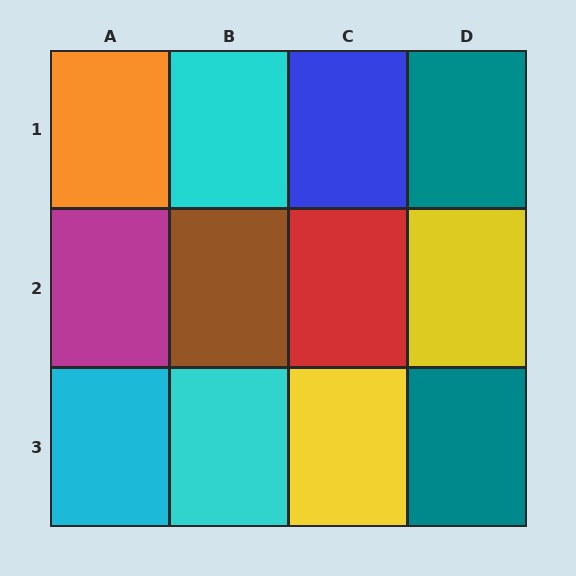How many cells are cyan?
3 cells are cyan.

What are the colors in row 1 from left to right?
Orange, cyan, blue, teal.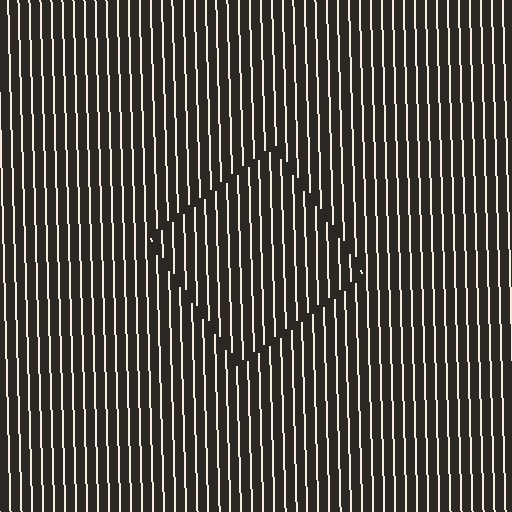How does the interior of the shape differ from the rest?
The interior of the shape contains the same grating, shifted by half a period — the contour is defined by the phase discontinuity where line-ends from the inner and outer gratings abut.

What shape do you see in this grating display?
An illusory square. The interior of the shape contains the same grating, shifted by half a period — the contour is defined by the phase discontinuity where line-ends from the inner and outer gratings abut.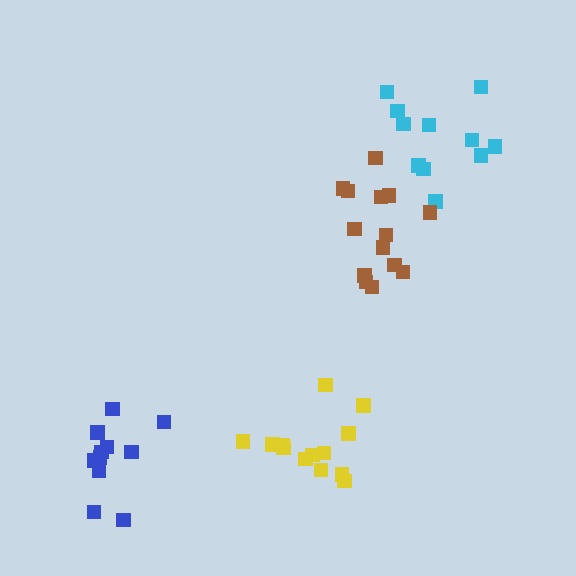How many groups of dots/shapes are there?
There are 4 groups.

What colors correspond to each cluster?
The clusters are colored: cyan, blue, brown, yellow.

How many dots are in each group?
Group 1: 11 dots, Group 2: 11 dots, Group 3: 14 dots, Group 4: 13 dots (49 total).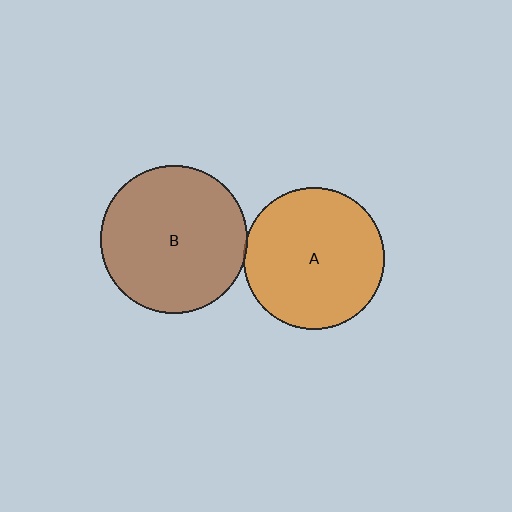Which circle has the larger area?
Circle B (brown).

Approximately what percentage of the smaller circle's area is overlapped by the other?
Approximately 5%.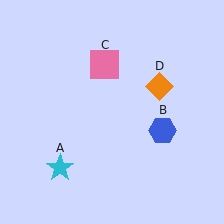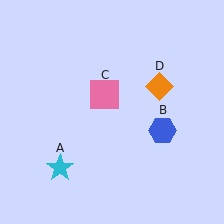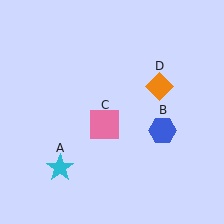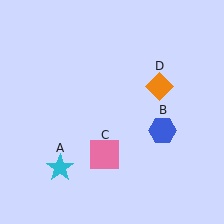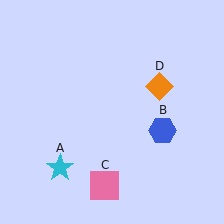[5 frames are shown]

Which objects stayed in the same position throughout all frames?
Cyan star (object A) and blue hexagon (object B) and orange diamond (object D) remained stationary.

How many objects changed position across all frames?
1 object changed position: pink square (object C).